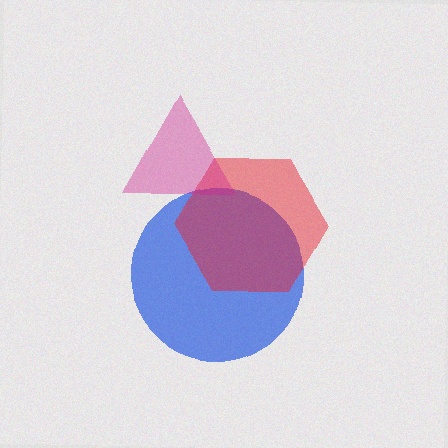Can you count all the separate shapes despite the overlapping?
Yes, there are 3 separate shapes.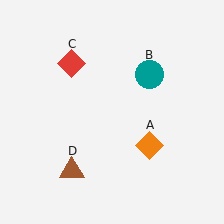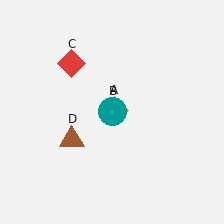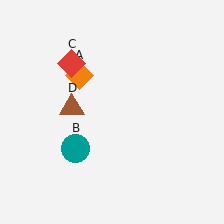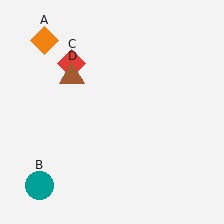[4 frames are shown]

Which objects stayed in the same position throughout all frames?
Red diamond (object C) remained stationary.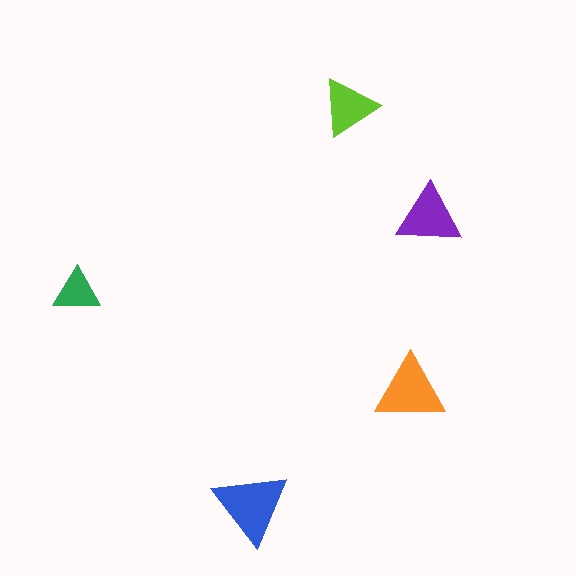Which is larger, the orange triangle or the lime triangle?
The orange one.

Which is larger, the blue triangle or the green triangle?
The blue one.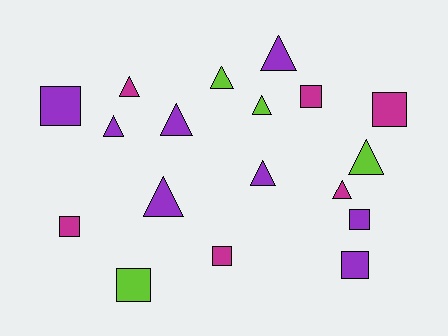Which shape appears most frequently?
Triangle, with 10 objects.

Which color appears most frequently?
Purple, with 8 objects.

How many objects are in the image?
There are 18 objects.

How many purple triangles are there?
There are 5 purple triangles.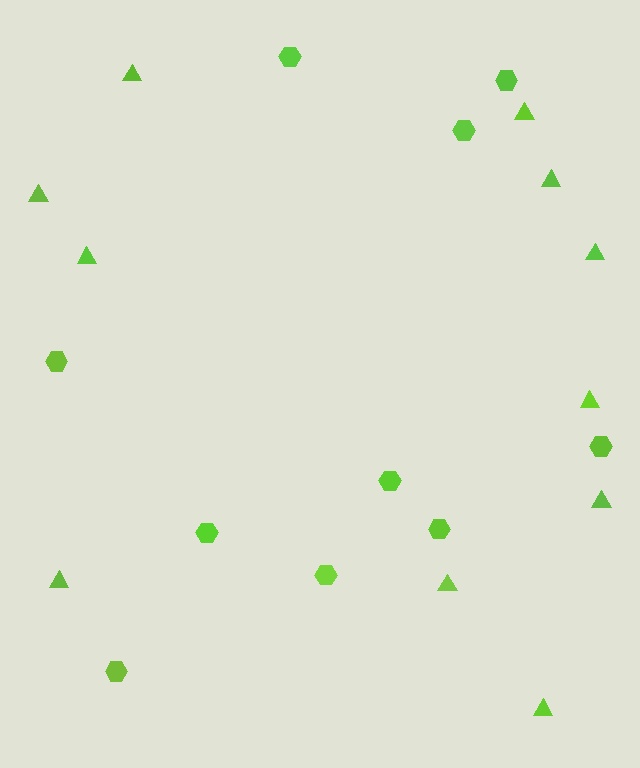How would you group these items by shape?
There are 2 groups: one group of triangles (11) and one group of hexagons (10).